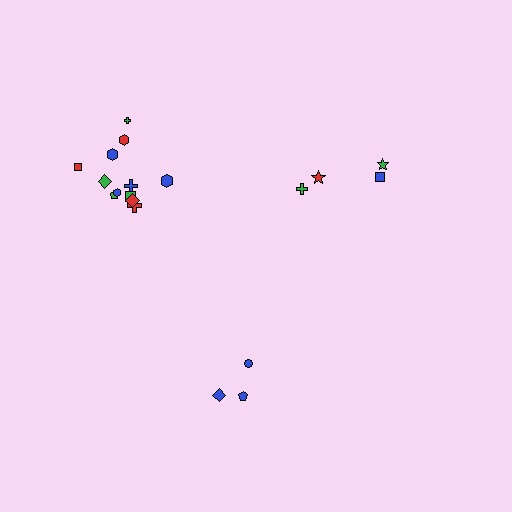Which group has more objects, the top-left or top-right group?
The top-left group.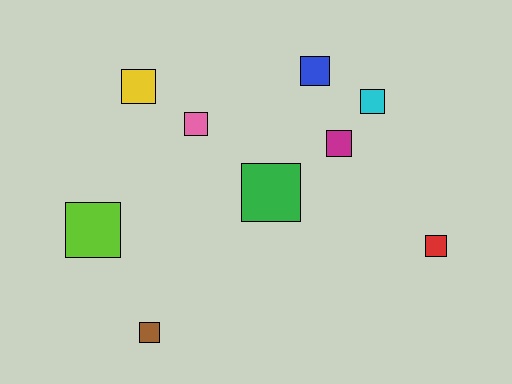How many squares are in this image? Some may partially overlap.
There are 9 squares.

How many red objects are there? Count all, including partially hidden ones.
There is 1 red object.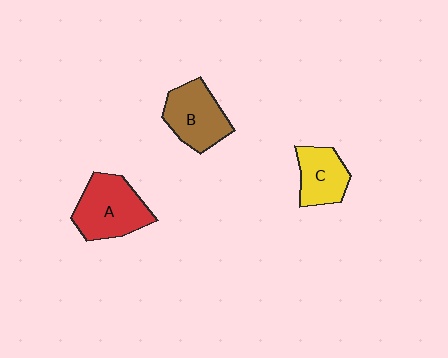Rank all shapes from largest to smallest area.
From largest to smallest: A (red), B (brown), C (yellow).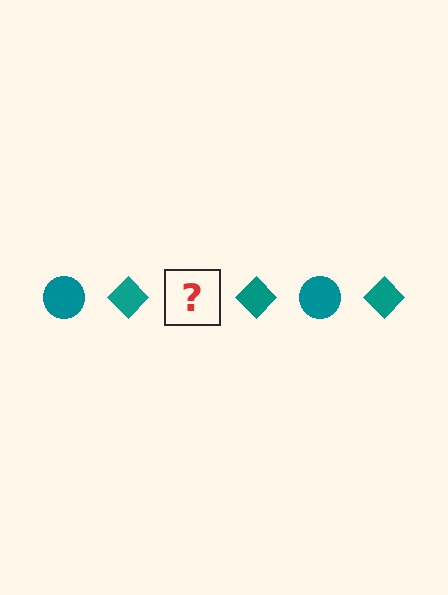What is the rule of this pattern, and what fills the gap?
The rule is that the pattern cycles through circle, diamond shapes in teal. The gap should be filled with a teal circle.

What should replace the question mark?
The question mark should be replaced with a teal circle.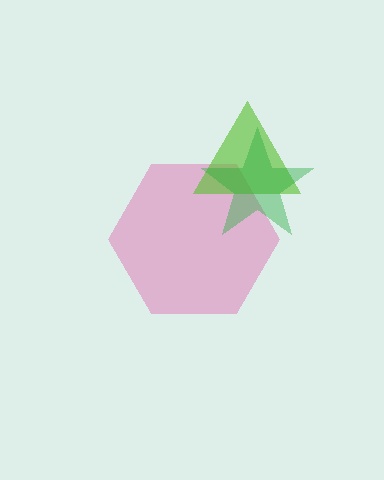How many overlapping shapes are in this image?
There are 3 overlapping shapes in the image.